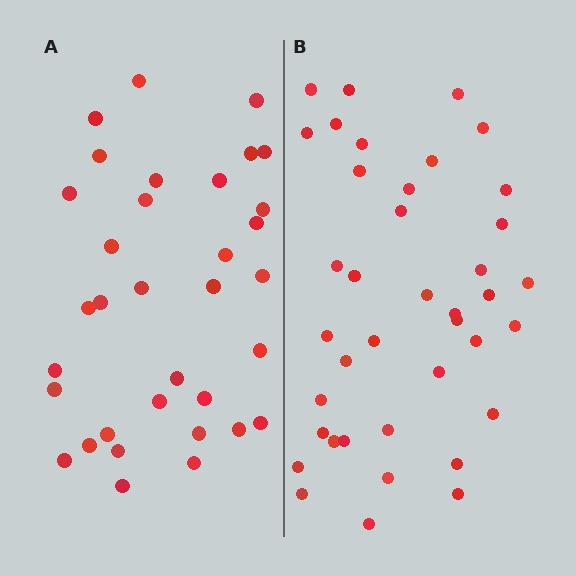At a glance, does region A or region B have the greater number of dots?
Region B (the right region) has more dots.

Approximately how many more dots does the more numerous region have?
Region B has about 5 more dots than region A.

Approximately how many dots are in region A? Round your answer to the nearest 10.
About 30 dots. (The exact count is 34, which rounds to 30.)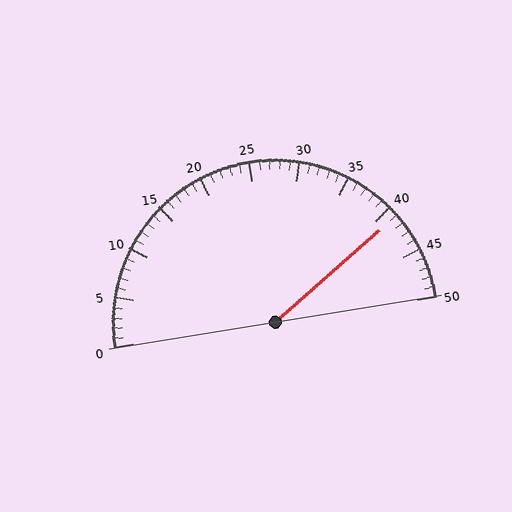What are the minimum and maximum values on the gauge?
The gauge ranges from 0 to 50.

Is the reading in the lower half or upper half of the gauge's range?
The reading is in the upper half of the range (0 to 50).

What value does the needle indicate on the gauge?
The needle indicates approximately 41.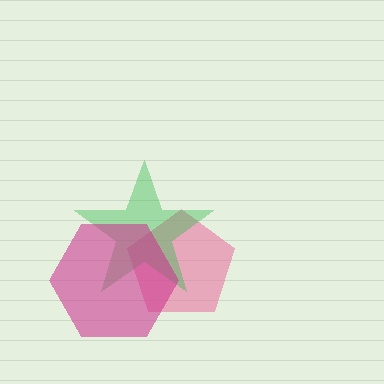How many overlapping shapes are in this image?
There are 3 overlapping shapes in the image.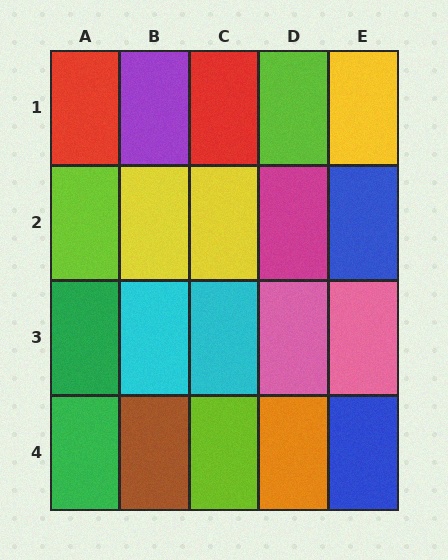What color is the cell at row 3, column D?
Pink.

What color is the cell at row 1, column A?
Red.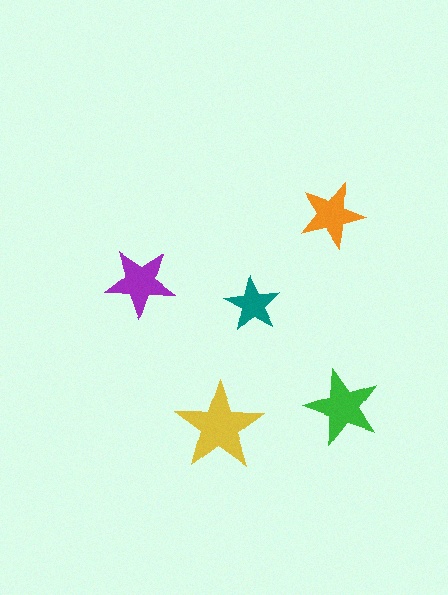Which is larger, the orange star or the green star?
The green one.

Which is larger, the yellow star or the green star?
The yellow one.